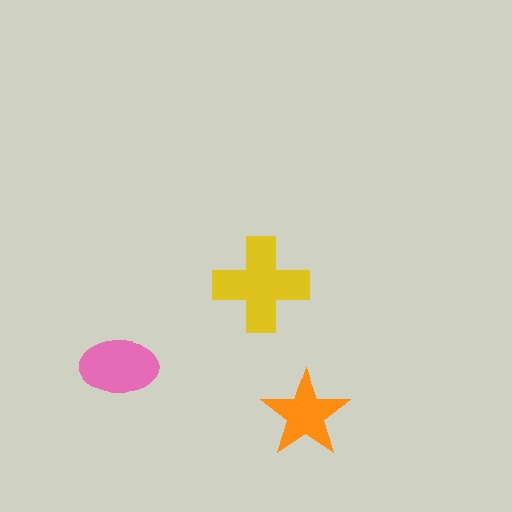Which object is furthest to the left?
The pink ellipse is leftmost.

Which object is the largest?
The yellow cross.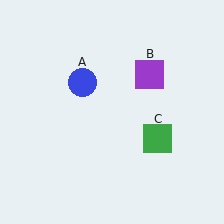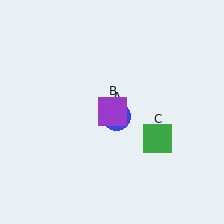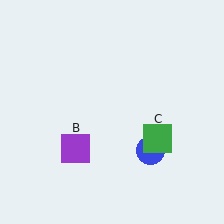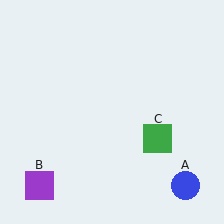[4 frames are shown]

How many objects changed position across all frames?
2 objects changed position: blue circle (object A), purple square (object B).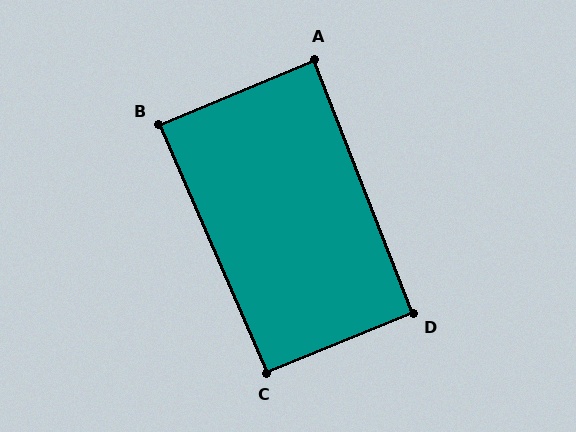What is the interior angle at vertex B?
Approximately 89 degrees (approximately right).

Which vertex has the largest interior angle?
C, at approximately 91 degrees.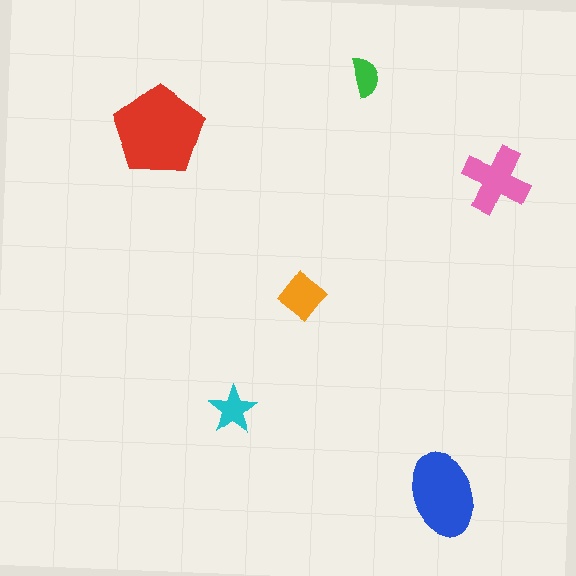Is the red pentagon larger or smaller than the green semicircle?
Larger.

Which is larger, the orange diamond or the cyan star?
The orange diamond.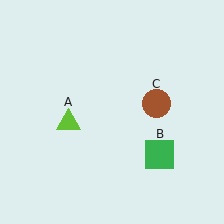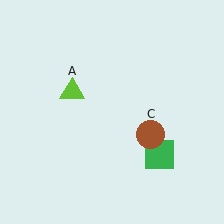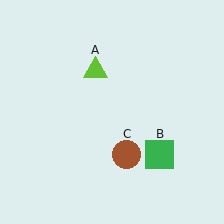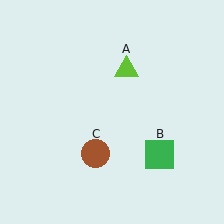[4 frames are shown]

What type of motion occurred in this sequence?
The lime triangle (object A), brown circle (object C) rotated clockwise around the center of the scene.